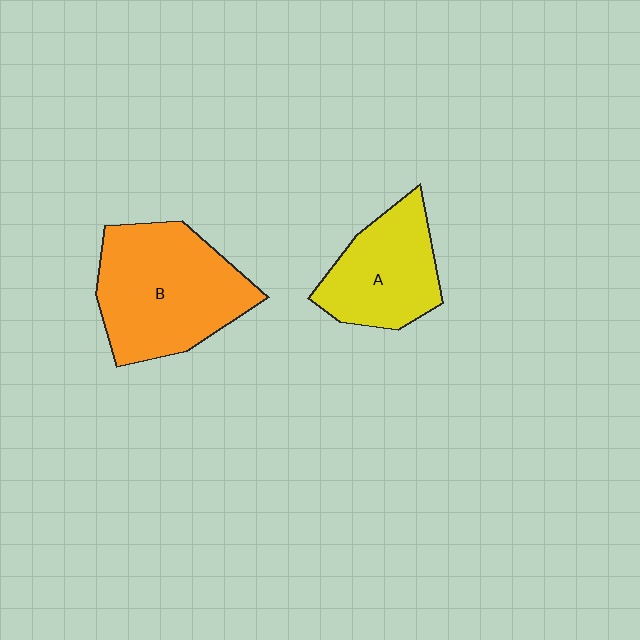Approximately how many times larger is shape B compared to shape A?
Approximately 1.5 times.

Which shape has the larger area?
Shape B (orange).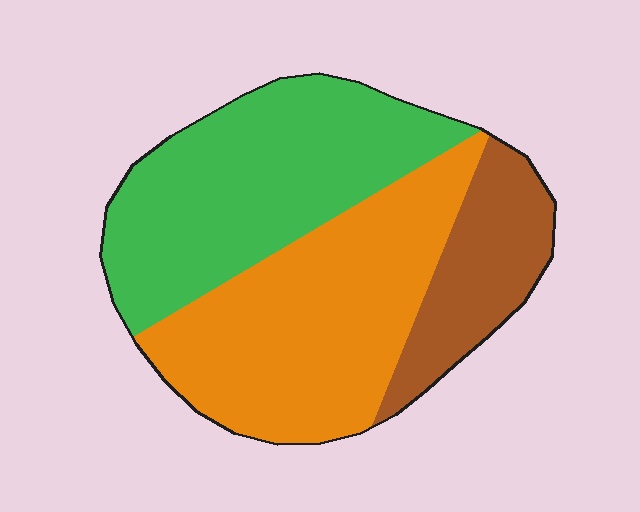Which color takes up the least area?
Brown, at roughly 20%.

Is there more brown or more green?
Green.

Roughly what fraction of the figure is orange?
Orange takes up about two fifths (2/5) of the figure.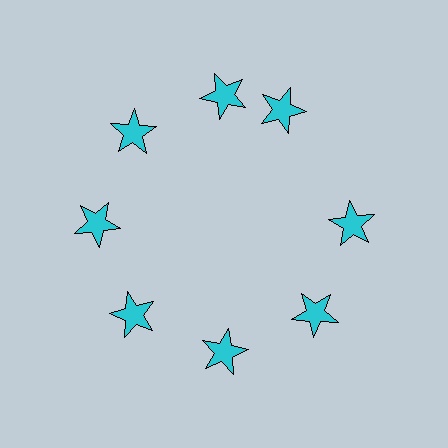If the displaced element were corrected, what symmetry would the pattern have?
It would have 8-fold rotational symmetry — the pattern would map onto itself every 45 degrees.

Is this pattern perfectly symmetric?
No. The 8 cyan stars are arranged in a ring, but one element near the 2 o'clock position is rotated out of alignment along the ring, breaking the 8-fold rotational symmetry.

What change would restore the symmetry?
The symmetry would be restored by rotating it back into even spacing with its neighbors so that all 8 stars sit at equal angles and equal distance from the center.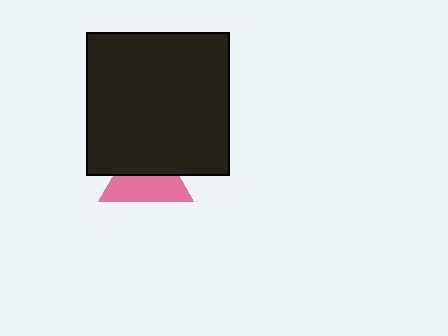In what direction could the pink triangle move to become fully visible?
The pink triangle could move down. That would shift it out from behind the black square entirely.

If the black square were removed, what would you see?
You would see the complete pink triangle.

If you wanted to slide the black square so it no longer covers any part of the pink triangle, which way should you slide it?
Slide it up — that is the most direct way to separate the two shapes.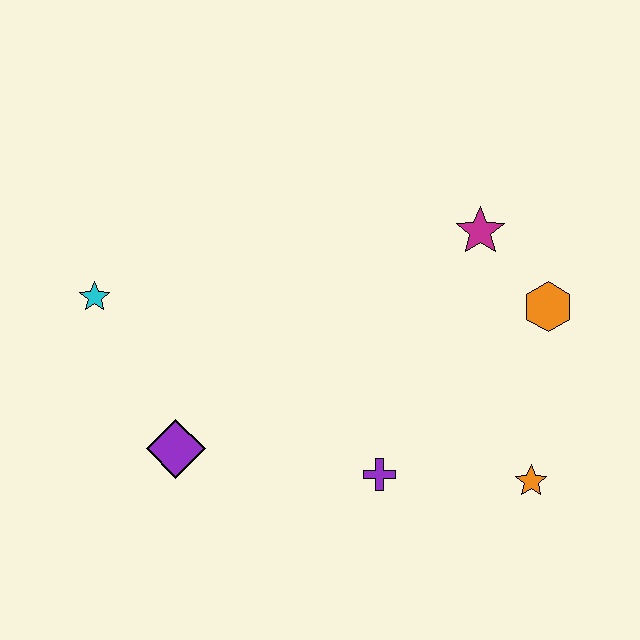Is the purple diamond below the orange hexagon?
Yes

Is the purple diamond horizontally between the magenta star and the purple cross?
No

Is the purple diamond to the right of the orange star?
No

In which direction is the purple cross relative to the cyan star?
The purple cross is to the right of the cyan star.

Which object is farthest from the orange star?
The cyan star is farthest from the orange star.